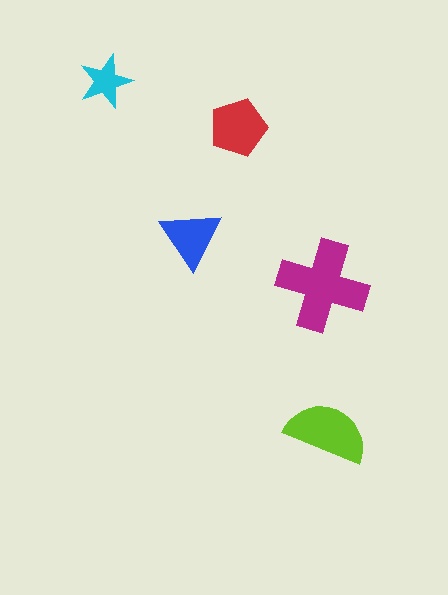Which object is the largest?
The magenta cross.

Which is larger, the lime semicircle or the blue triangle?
The lime semicircle.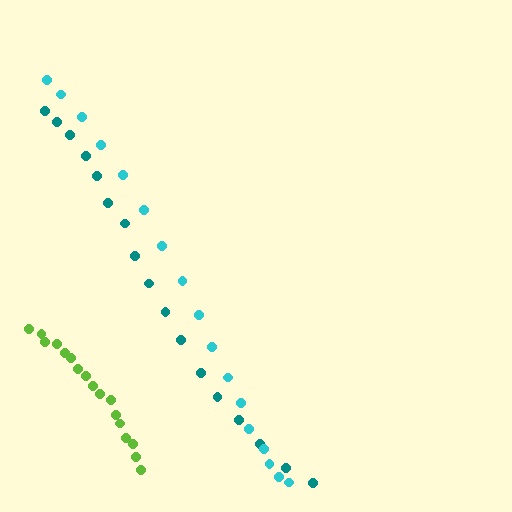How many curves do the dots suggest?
There are 3 distinct paths.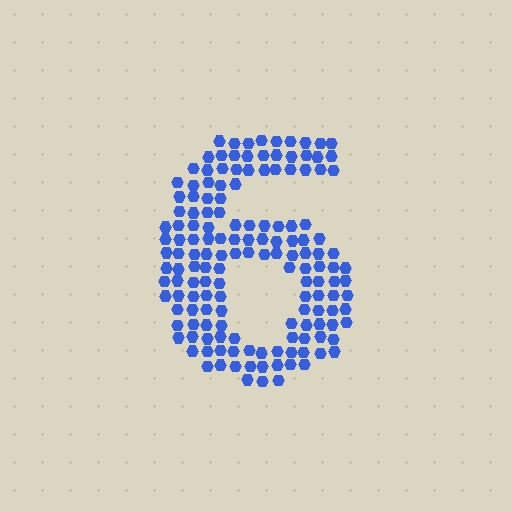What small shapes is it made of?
It is made of small hexagons.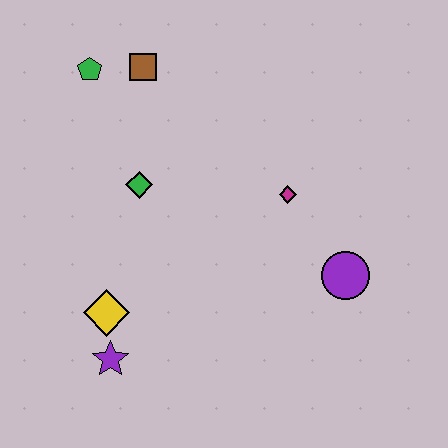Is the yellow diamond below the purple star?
No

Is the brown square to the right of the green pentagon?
Yes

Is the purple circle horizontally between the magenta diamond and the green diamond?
No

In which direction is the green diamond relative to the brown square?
The green diamond is below the brown square.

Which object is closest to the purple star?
The yellow diamond is closest to the purple star.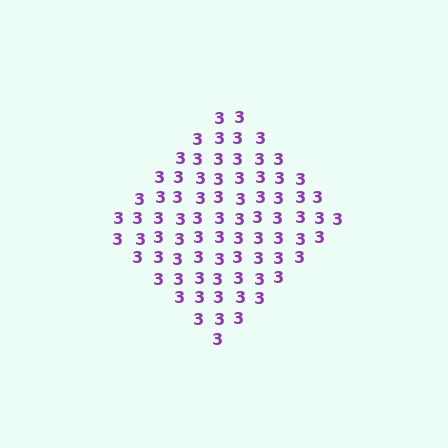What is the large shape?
The large shape is a diamond.